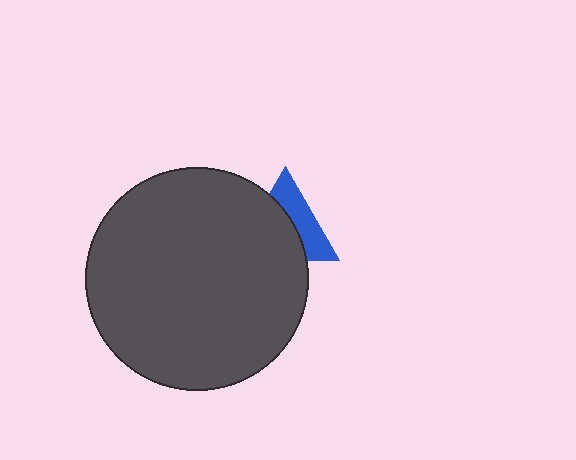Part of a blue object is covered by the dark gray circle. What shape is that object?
It is a triangle.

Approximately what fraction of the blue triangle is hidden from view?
Roughly 57% of the blue triangle is hidden behind the dark gray circle.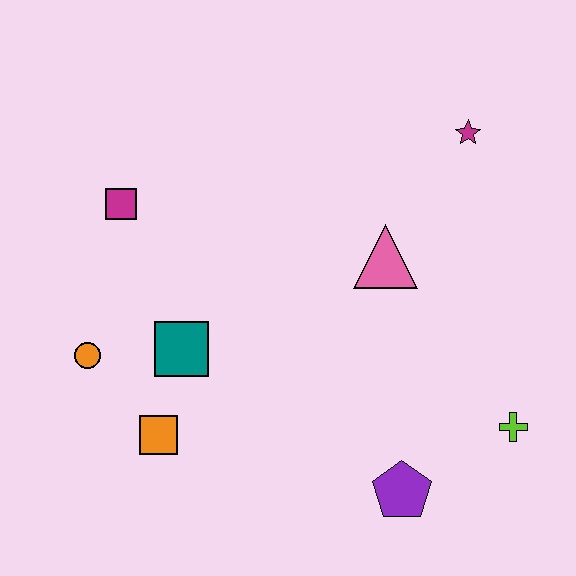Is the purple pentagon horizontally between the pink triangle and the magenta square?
No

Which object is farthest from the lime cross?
The magenta square is farthest from the lime cross.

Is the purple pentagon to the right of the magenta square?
Yes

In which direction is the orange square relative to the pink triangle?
The orange square is to the left of the pink triangle.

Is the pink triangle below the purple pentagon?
No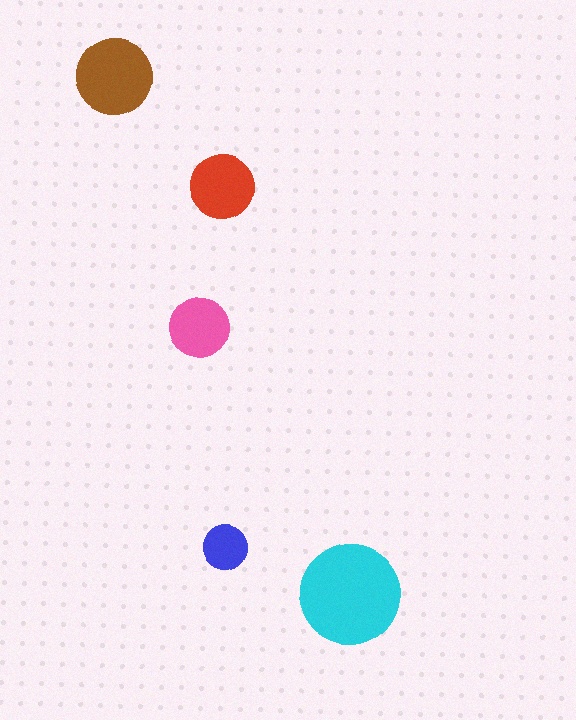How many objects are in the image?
There are 5 objects in the image.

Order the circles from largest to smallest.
the cyan one, the brown one, the red one, the pink one, the blue one.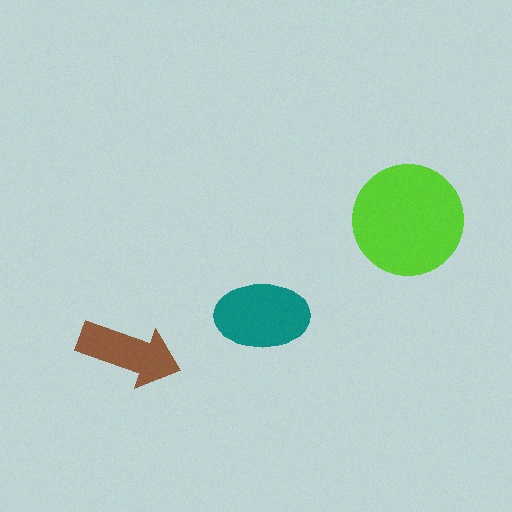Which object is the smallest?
The brown arrow.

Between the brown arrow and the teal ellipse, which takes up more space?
The teal ellipse.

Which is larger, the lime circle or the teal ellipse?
The lime circle.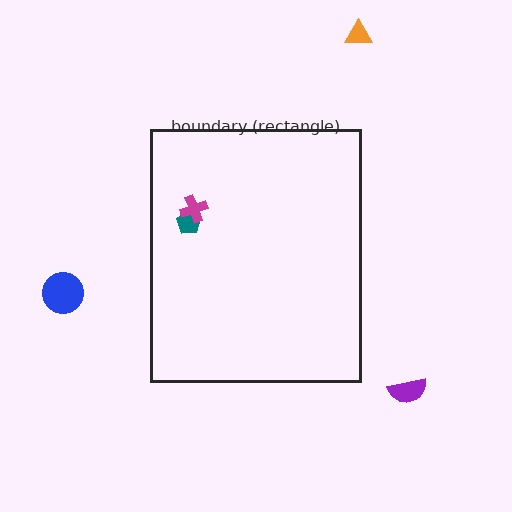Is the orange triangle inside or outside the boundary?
Outside.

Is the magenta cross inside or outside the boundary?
Inside.